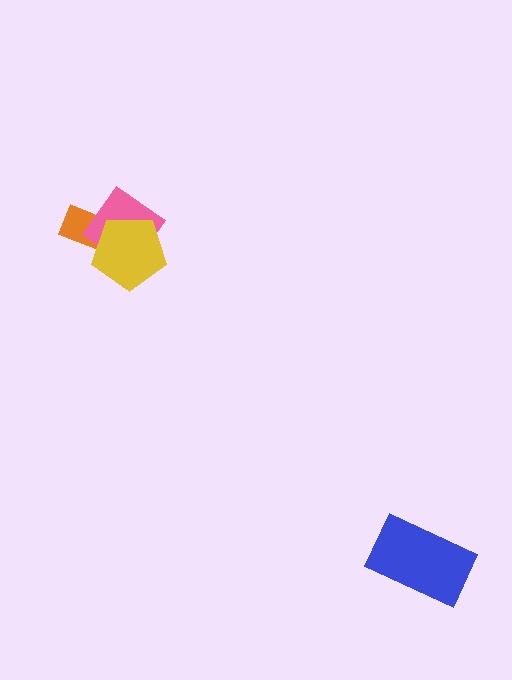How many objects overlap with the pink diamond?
2 objects overlap with the pink diamond.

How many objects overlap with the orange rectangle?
2 objects overlap with the orange rectangle.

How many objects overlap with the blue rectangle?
0 objects overlap with the blue rectangle.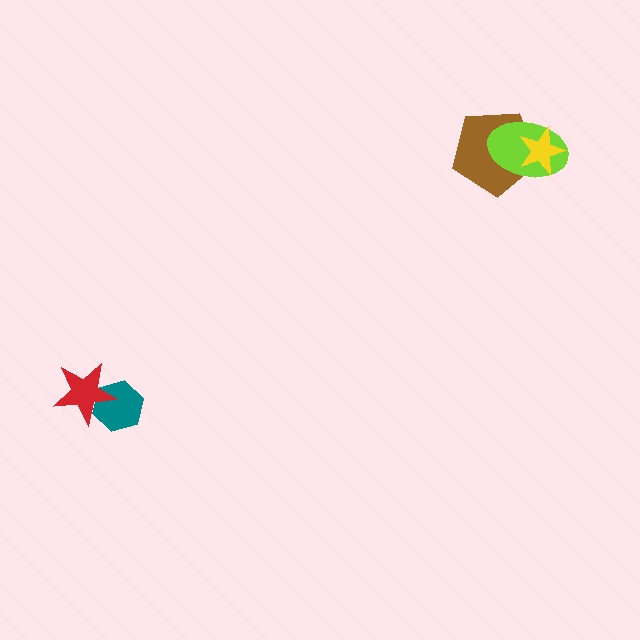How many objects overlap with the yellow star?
2 objects overlap with the yellow star.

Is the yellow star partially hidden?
No, no other shape covers it.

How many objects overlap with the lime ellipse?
2 objects overlap with the lime ellipse.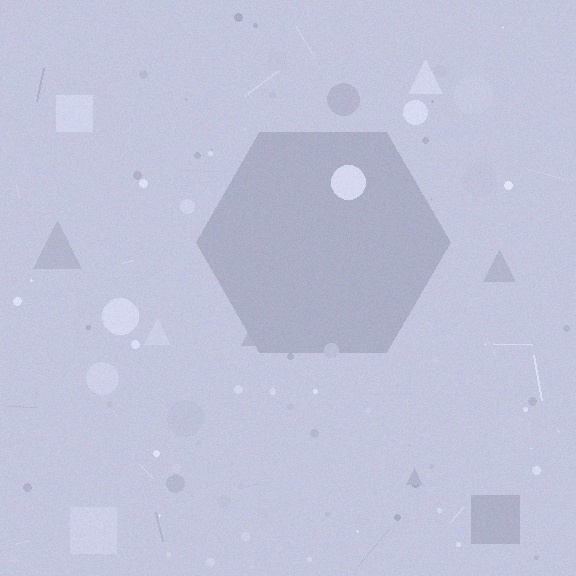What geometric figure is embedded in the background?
A hexagon is embedded in the background.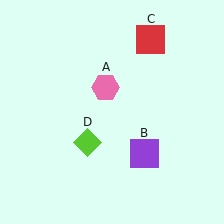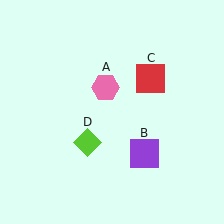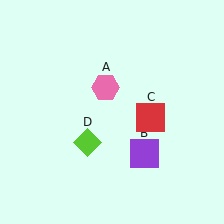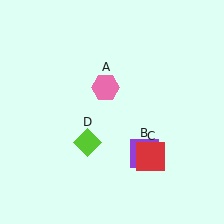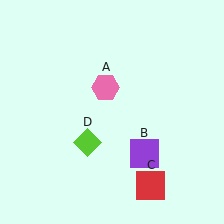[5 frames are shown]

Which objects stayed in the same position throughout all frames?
Pink hexagon (object A) and purple square (object B) and lime diamond (object D) remained stationary.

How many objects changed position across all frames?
1 object changed position: red square (object C).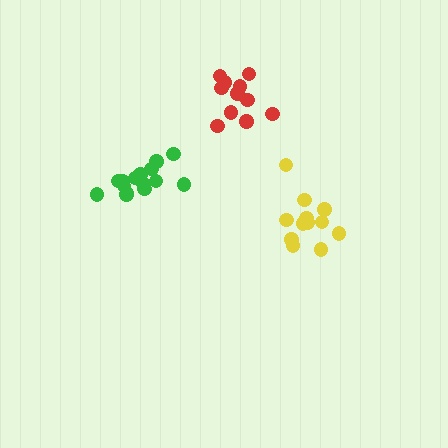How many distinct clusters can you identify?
There are 3 distinct clusters.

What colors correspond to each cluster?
The clusters are colored: yellow, red, green.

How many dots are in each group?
Group 1: 12 dots, Group 2: 11 dots, Group 3: 15 dots (38 total).